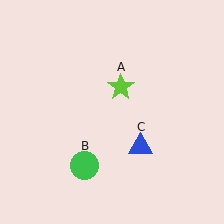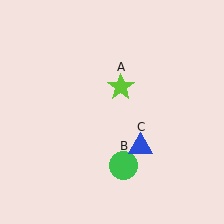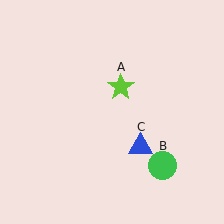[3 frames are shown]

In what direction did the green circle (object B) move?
The green circle (object B) moved right.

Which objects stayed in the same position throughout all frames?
Lime star (object A) and blue triangle (object C) remained stationary.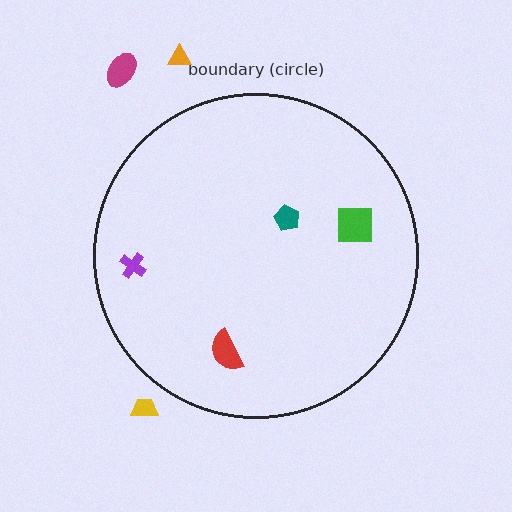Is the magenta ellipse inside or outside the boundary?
Outside.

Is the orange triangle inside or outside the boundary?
Outside.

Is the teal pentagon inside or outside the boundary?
Inside.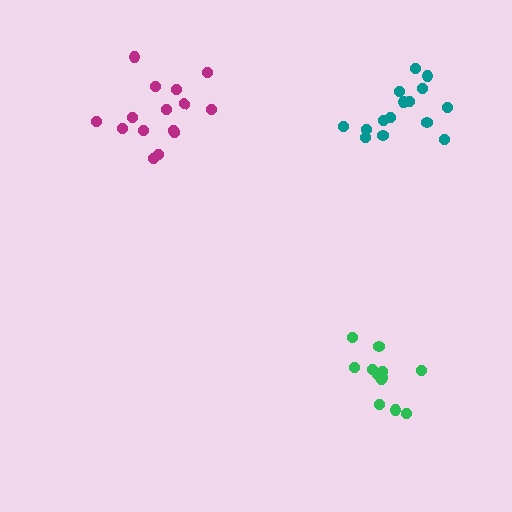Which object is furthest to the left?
The magenta cluster is leftmost.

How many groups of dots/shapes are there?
There are 3 groups.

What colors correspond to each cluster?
The clusters are colored: green, teal, magenta.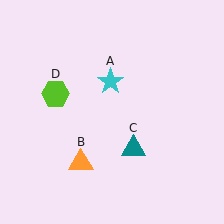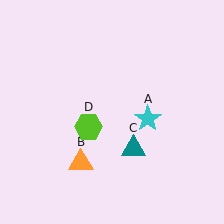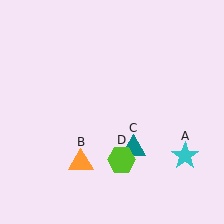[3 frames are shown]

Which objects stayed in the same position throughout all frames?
Orange triangle (object B) and teal triangle (object C) remained stationary.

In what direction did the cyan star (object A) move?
The cyan star (object A) moved down and to the right.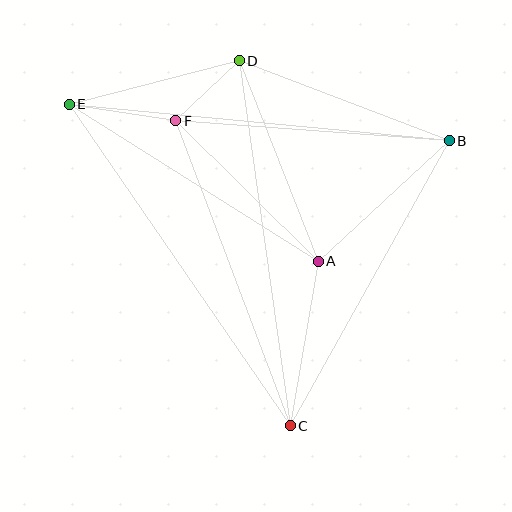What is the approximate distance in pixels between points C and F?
The distance between C and F is approximately 326 pixels.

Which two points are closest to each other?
Points D and F are closest to each other.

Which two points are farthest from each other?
Points C and E are farthest from each other.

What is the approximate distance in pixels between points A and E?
The distance between A and E is approximately 294 pixels.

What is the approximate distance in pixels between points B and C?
The distance between B and C is approximately 326 pixels.